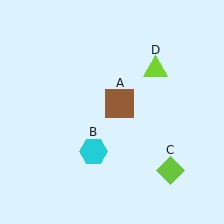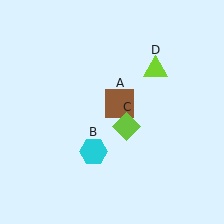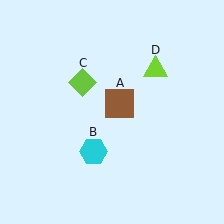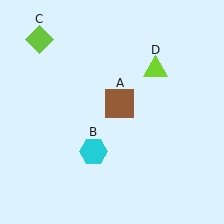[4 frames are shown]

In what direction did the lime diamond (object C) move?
The lime diamond (object C) moved up and to the left.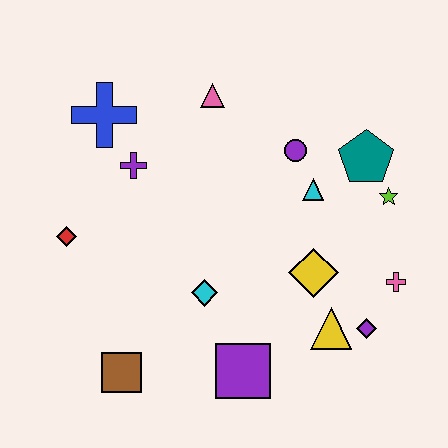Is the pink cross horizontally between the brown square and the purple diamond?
No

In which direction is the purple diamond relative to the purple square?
The purple diamond is to the right of the purple square.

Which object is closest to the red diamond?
The purple cross is closest to the red diamond.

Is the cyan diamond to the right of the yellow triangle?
No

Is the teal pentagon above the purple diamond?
Yes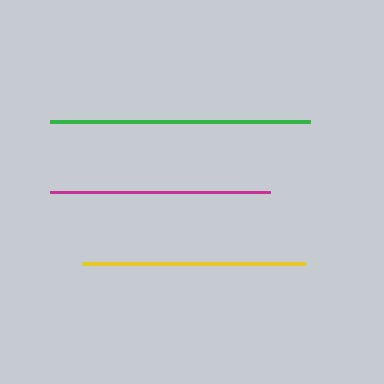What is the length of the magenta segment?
The magenta segment is approximately 220 pixels long.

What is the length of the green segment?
The green segment is approximately 260 pixels long.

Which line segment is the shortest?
The magenta line is the shortest at approximately 220 pixels.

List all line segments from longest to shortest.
From longest to shortest: green, yellow, magenta.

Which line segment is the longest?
The green line is the longest at approximately 260 pixels.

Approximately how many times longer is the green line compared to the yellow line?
The green line is approximately 1.2 times the length of the yellow line.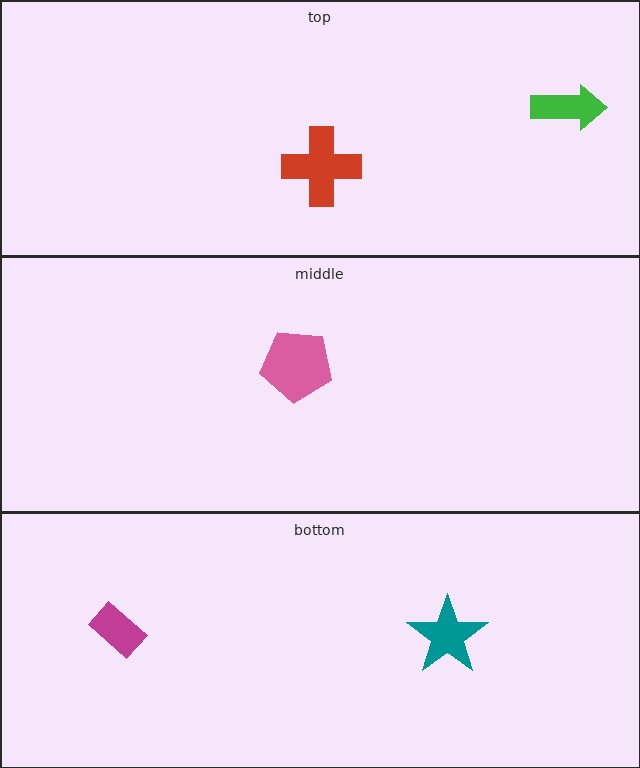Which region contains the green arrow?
The top region.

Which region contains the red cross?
The top region.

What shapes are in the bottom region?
The teal star, the magenta rectangle.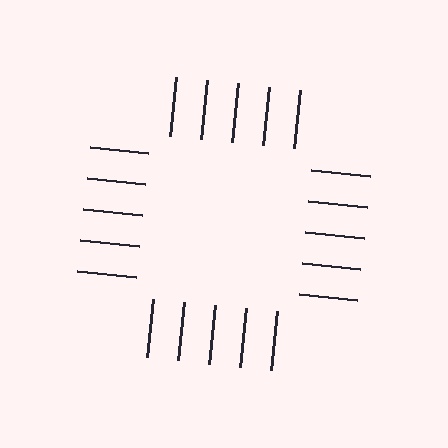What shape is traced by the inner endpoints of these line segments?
An illusory square — the line segments terminate on its edges but no continuous stroke is drawn.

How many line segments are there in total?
20 — 5 along each of the 4 edges.